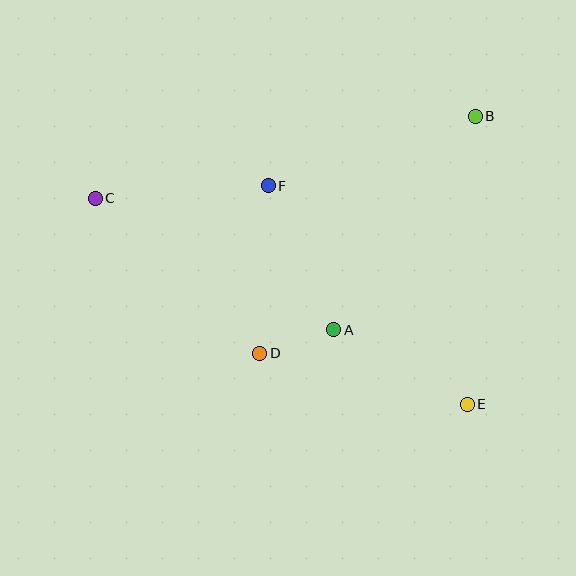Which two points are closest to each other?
Points A and D are closest to each other.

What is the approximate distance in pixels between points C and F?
The distance between C and F is approximately 173 pixels.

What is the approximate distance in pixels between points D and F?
The distance between D and F is approximately 168 pixels.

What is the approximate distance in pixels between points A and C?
The distance between A and C is approximately 272 pixels.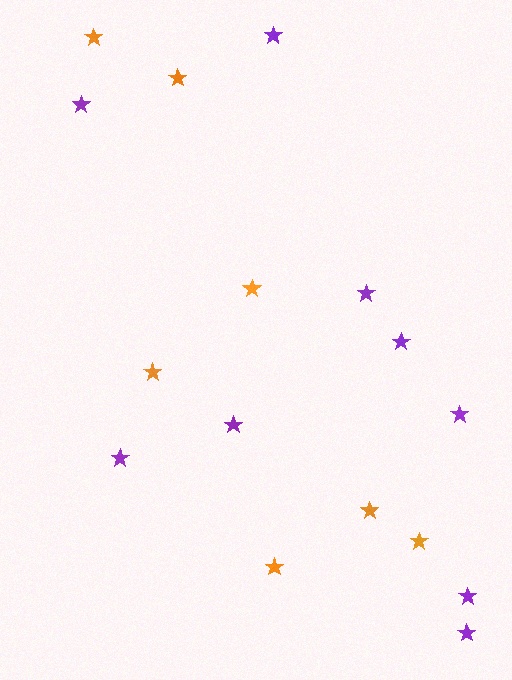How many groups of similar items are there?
There are 2 groups: one group of orange stars (7) and one group of purple stars (9).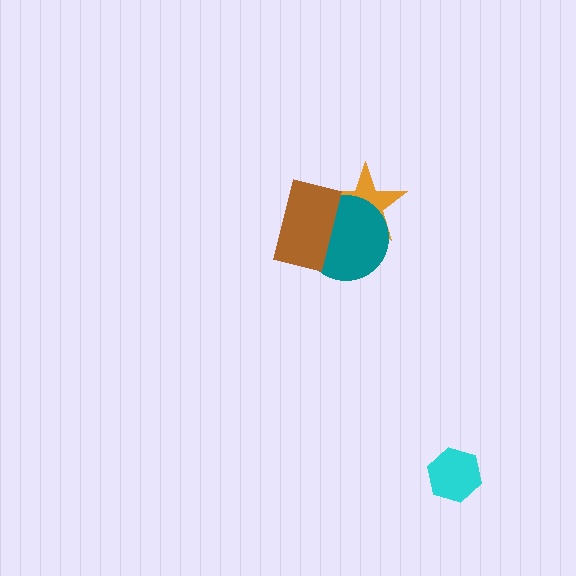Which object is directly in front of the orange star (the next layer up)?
The teal circle is directly in front of the orange star.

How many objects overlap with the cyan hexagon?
0 objects overlap with the cyan hexagon.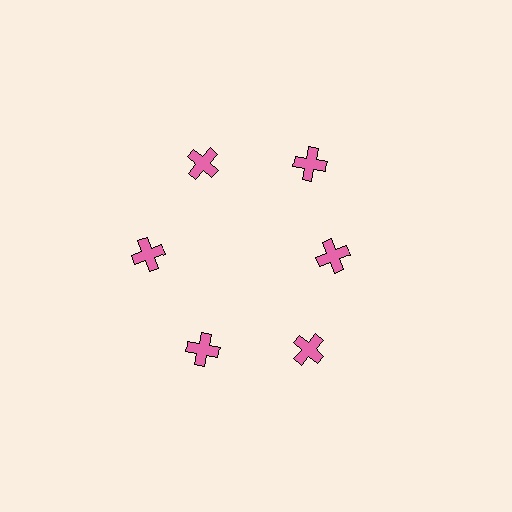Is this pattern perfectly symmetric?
No. The 6 pink crosses are arranged in a ring, but one element near the 3 o'clock position is pulled inward toward the center, breaking the 6-fold rotational symmetry.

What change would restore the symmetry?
The symmetry would be restored by moving it outward, back onto the ring so that all 6 crosses sit at equal angles and equal distance from the center.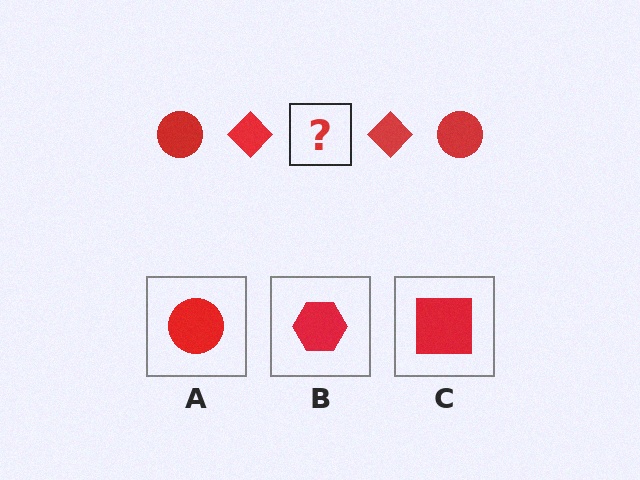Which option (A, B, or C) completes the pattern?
A.